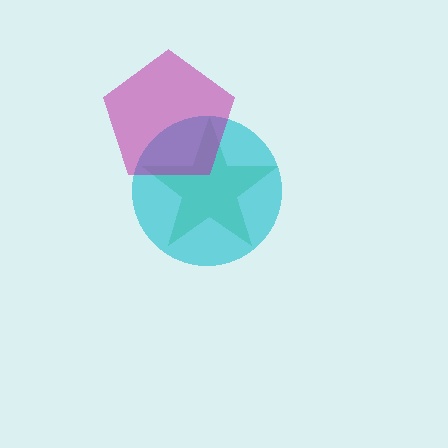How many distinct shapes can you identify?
There are 3 distinct shapes: a green star, a cyan circle, a magenta pentagon.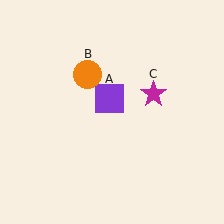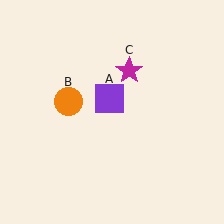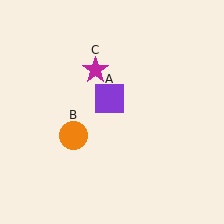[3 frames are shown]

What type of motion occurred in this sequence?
The orange circle (object B), magenta star (object C) rotated counterclockwise around the center of the scene.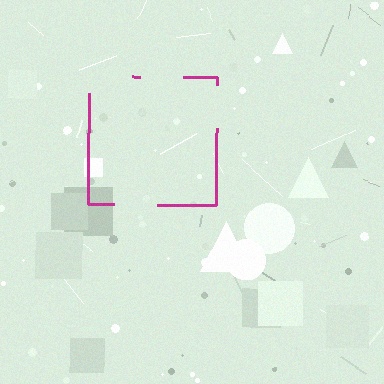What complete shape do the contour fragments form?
The contour fragments form a square.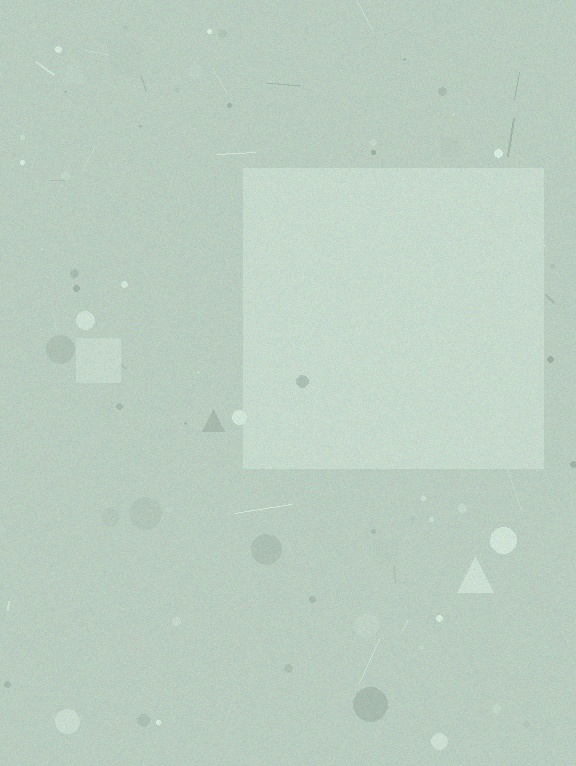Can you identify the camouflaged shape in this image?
The camouflaged shape is a square.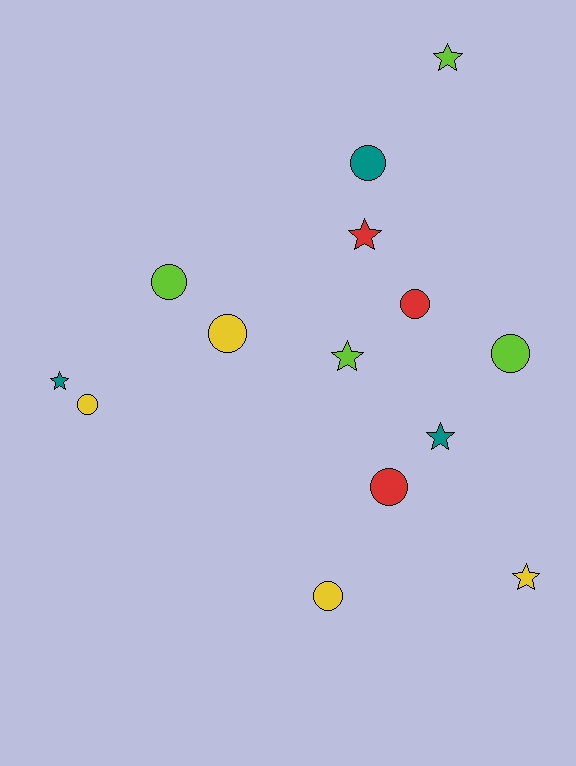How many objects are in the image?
There are 14 objects.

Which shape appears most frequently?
Circle, with 8 objects.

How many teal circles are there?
There is 1 teal circle.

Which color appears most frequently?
Yellow, with 4 objects.